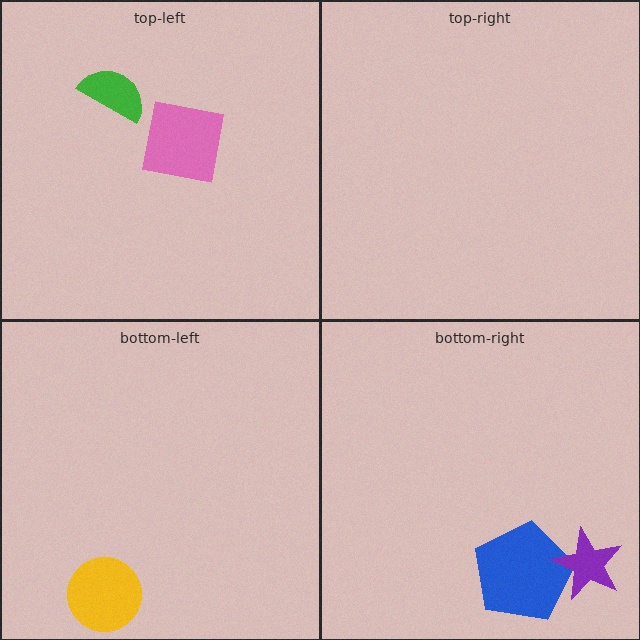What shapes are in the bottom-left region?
The yellow circle.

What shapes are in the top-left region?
The green semicircle, the pink square.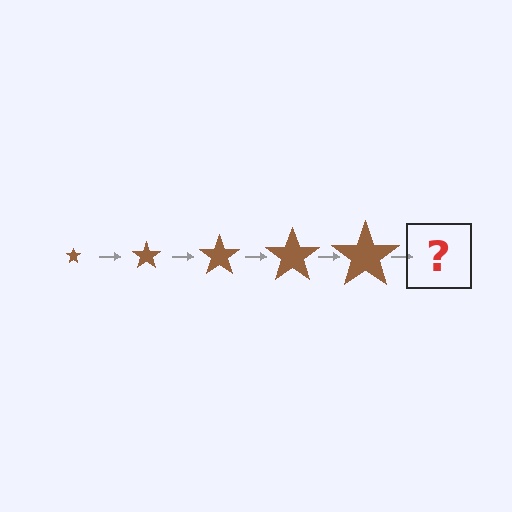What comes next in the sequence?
The next element should be a brown star, larger than the previous one.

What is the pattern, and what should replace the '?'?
The pattern is that the star gets progressively larger each step. The '?' should be a brown star, larger than the previous one.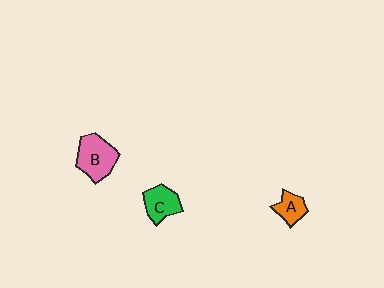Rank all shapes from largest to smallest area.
From largest to smallest: B (pink), C (green), A (orange).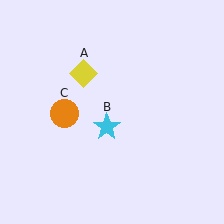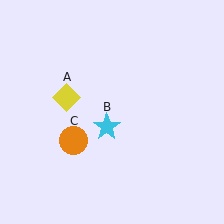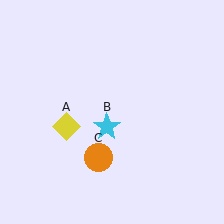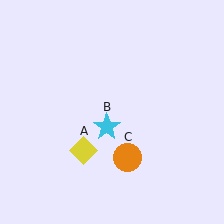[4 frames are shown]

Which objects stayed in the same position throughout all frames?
Cyan star (object B) remained stationary.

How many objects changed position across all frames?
2 objects changed position: yellow diamond (object A), orange circle (object C).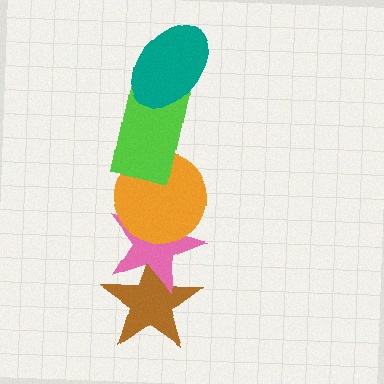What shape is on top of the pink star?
The orange circle is on top of the pink star.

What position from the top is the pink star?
The pink star is 4th from the top.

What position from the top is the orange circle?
The orange circle is 3rd from the top.